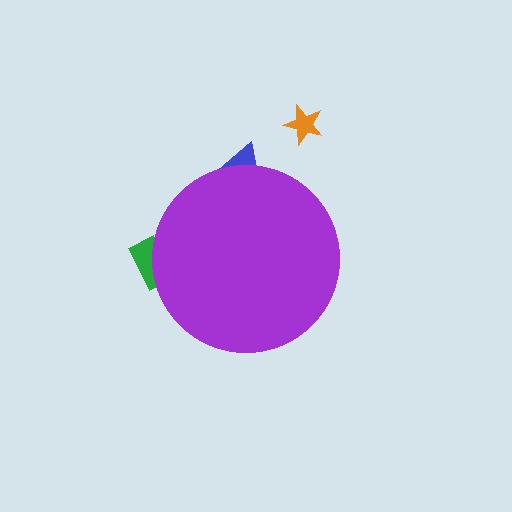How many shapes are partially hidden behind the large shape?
2 shapes are partially hidden.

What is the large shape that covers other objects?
A purple circle.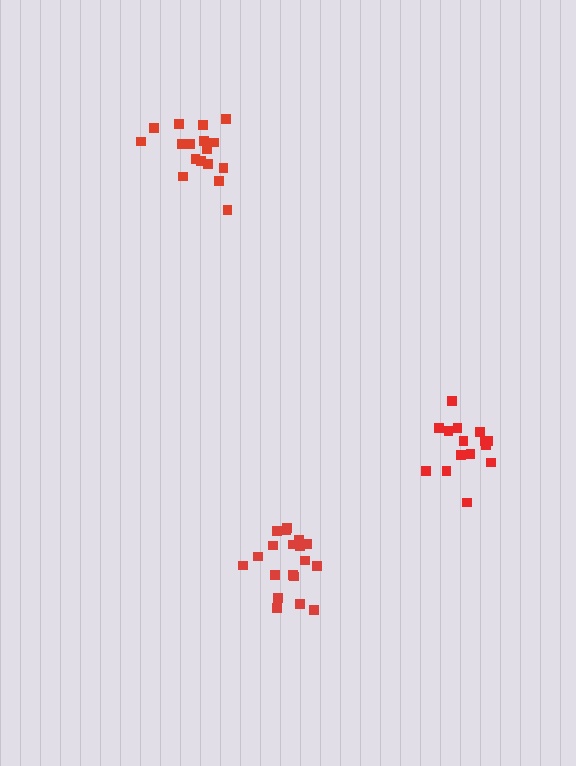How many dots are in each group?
Group 1: 15 dots, Group 2: 19 dots, Group 3: 17 dots (51 total).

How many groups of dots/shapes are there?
There are 3 groups.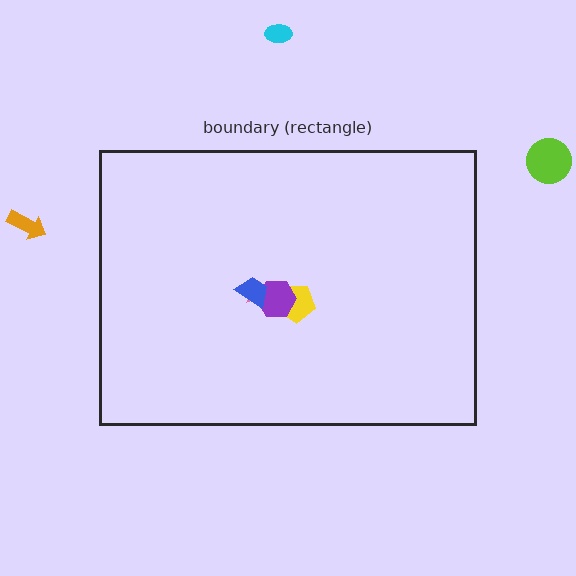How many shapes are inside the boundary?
4 inside, 3 outside.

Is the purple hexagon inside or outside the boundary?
Inside.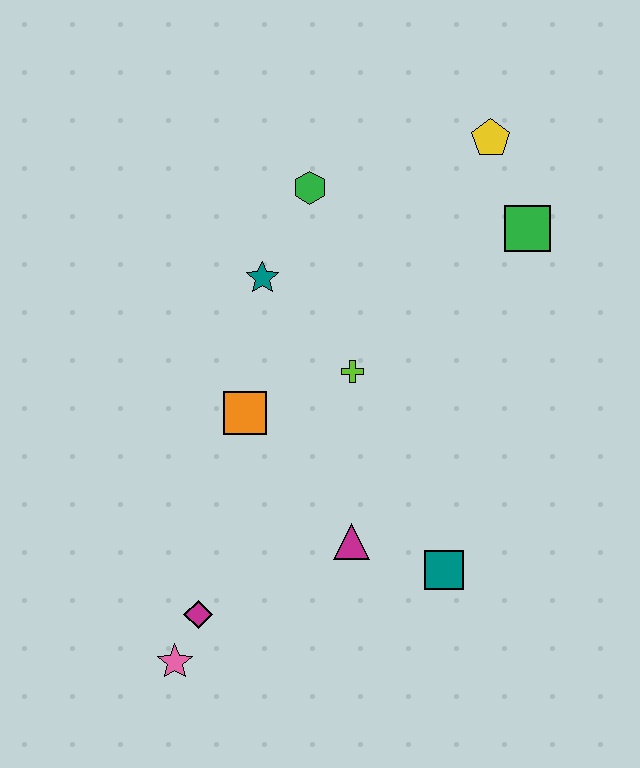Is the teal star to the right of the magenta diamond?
Yes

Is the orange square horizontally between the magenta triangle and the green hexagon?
No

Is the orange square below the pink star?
No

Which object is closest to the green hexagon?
The teal star is closest to the green hexagon.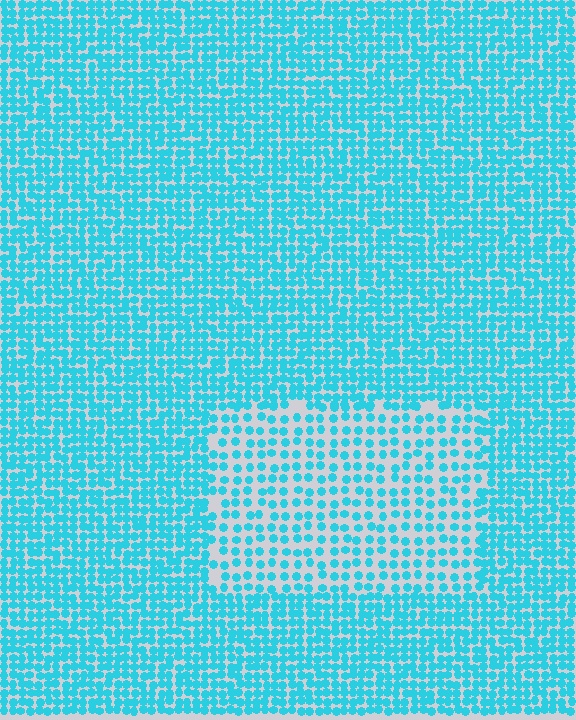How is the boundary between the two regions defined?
The boundary is defined by a change in element density (approximately 1.9x ratio). All elements are the same color, size, and shape.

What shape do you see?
I see a rectangle.